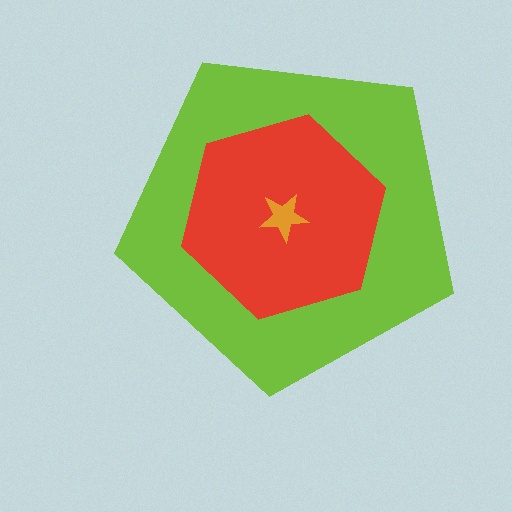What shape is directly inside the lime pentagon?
The red hexagon.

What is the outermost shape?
The lime pentagon.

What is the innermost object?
The orange star.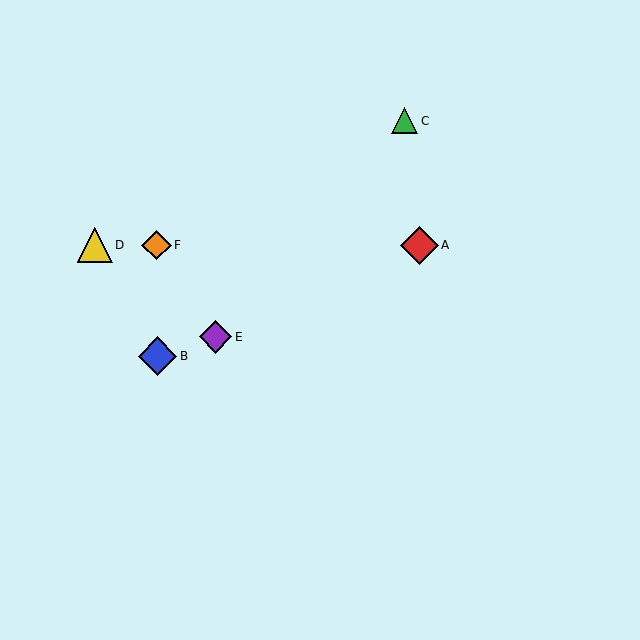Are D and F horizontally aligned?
Yes, both are at y≈245.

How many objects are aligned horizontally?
3 objects (A, D, F) are aligned horizontally.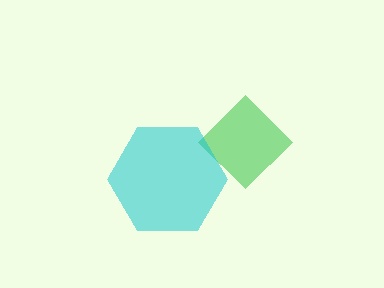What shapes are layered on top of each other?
The layered shapes are: a green diamond, a cyan hexagon.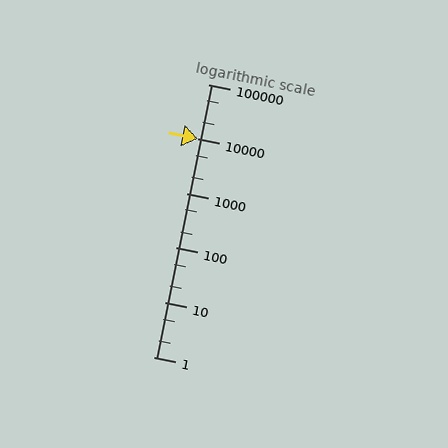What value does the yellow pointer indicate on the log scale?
The pointer indicates approximately 10000.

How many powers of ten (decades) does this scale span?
The scale spans 5 decades, from 1 to 100000.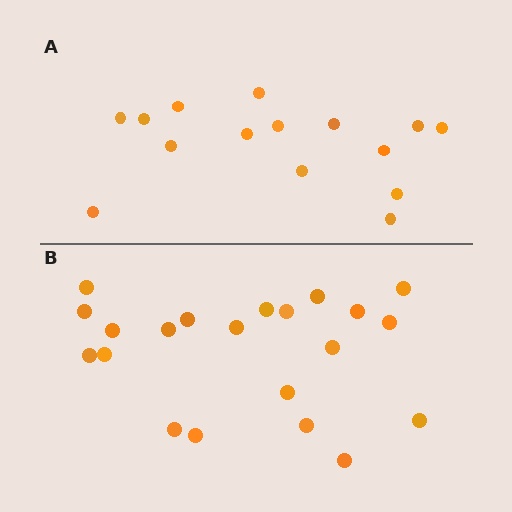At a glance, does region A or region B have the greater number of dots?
Region B (the bottom region) has more dots.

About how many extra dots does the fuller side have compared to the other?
Region B has about 6 more dots than region A.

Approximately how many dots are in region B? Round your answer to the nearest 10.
About 20 dots. (The exact count is 21, which rounds to 20.)